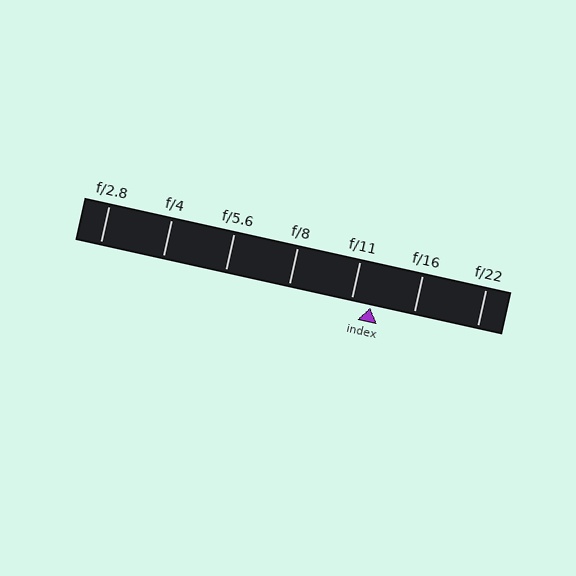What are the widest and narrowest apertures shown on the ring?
The widest aperture shown is f/2.8 and the narrowest is f/22.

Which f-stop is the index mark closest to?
The index mark is closest to f/11.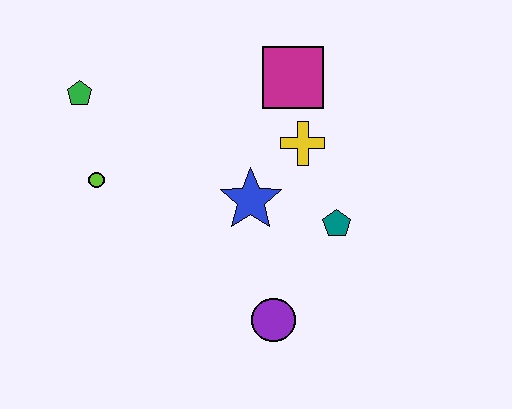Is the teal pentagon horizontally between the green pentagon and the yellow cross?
No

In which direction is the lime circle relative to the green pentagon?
The lime circle is below the green pentagon.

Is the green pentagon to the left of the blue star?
Yes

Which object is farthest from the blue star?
The green pentagon is farthest from the blue star.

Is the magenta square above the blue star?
Yes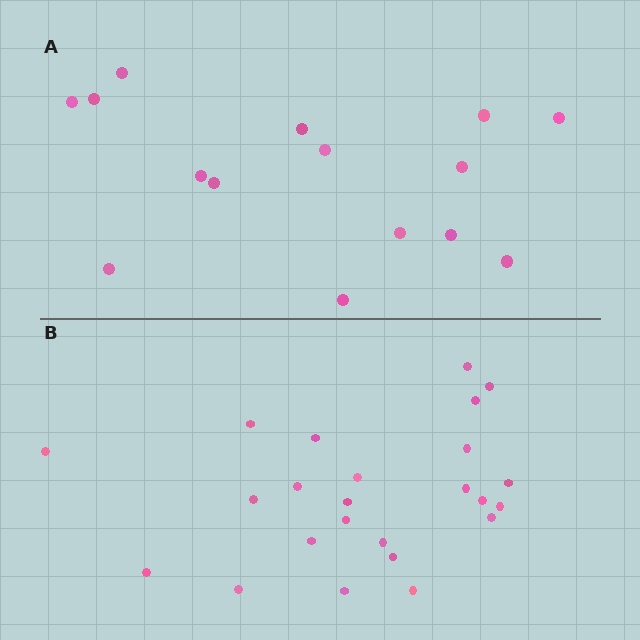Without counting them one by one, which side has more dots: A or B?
Region B (the bottom region) has more dots.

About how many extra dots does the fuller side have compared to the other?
Region B has roughly 8 or so more dots than region A.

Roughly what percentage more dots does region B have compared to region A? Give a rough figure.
About 60% more.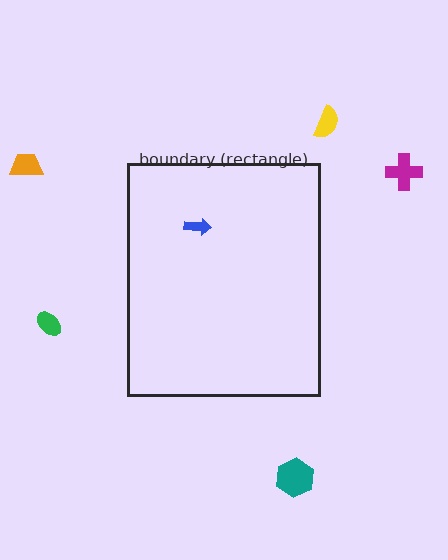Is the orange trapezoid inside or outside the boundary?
Outside.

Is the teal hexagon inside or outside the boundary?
Outside.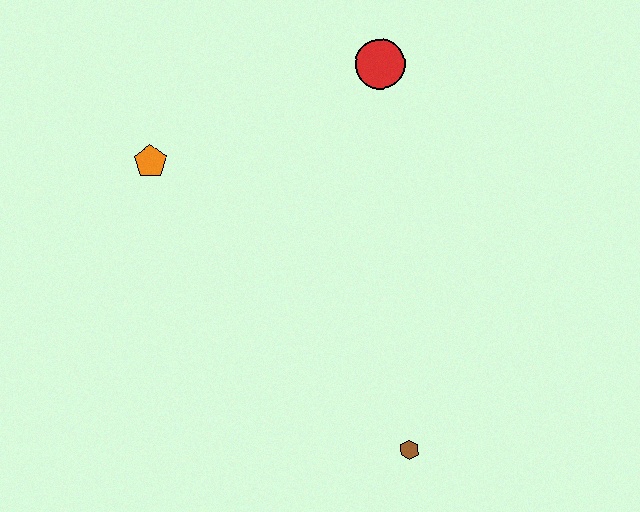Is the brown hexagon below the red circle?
Yes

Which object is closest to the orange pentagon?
The red circle is closest to the orange pentagon.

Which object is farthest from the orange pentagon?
The brown hexagon is farthest from the orange pentagon.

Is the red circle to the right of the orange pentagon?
Yes